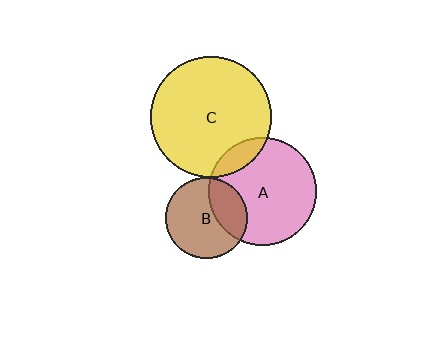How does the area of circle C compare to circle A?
Approximately 1.3 times.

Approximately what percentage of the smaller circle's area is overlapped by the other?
Approximately 30%.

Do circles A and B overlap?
Yes.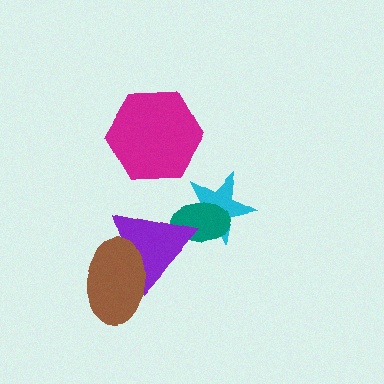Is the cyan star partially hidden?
Yes, it is partially covered by another shape.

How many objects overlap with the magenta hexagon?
0 objects overlap with the magenta hexagon.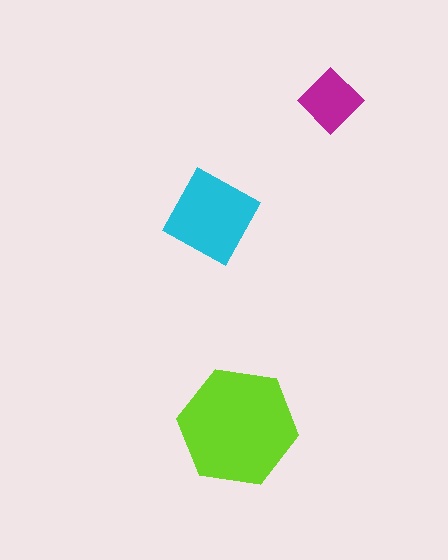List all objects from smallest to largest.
The magenta diamond, the cyan diamond, the lime hexagon.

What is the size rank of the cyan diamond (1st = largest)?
2nd.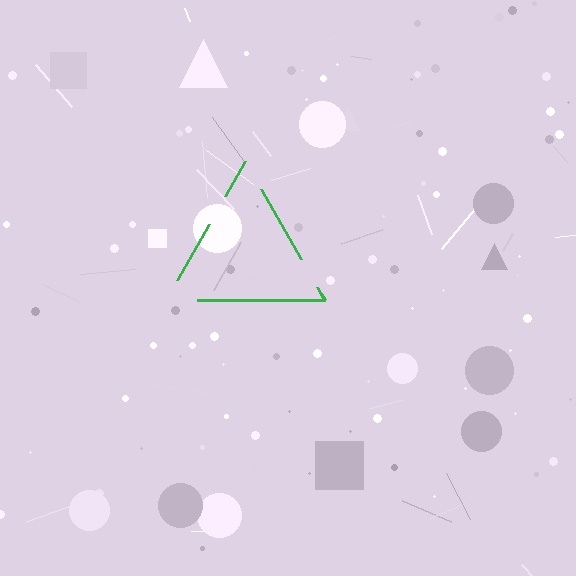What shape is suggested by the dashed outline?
The dashed outline suggests a triangle.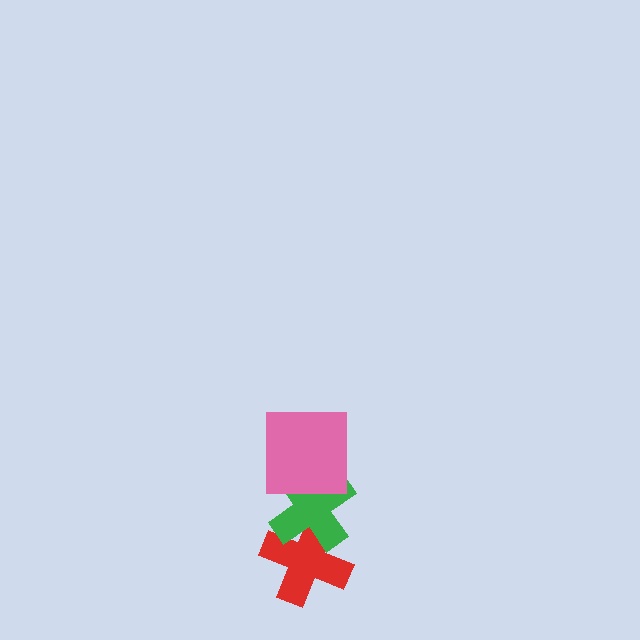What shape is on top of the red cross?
The green cross is on top of the red cross.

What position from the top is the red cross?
The red cross is 3rd from the top.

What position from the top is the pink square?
The pink square is 1st from the top.